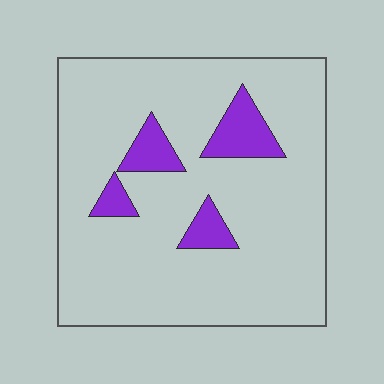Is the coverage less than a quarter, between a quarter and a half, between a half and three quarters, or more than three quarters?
Less than a quarter.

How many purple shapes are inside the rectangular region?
4.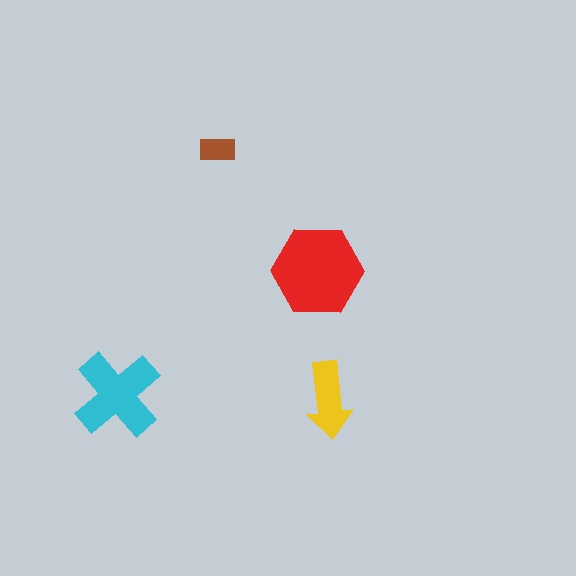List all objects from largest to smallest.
The red hexagon, the cyan cross, the yellow arrow, the brown rectangle.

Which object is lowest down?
The yellow arrow is bottommost.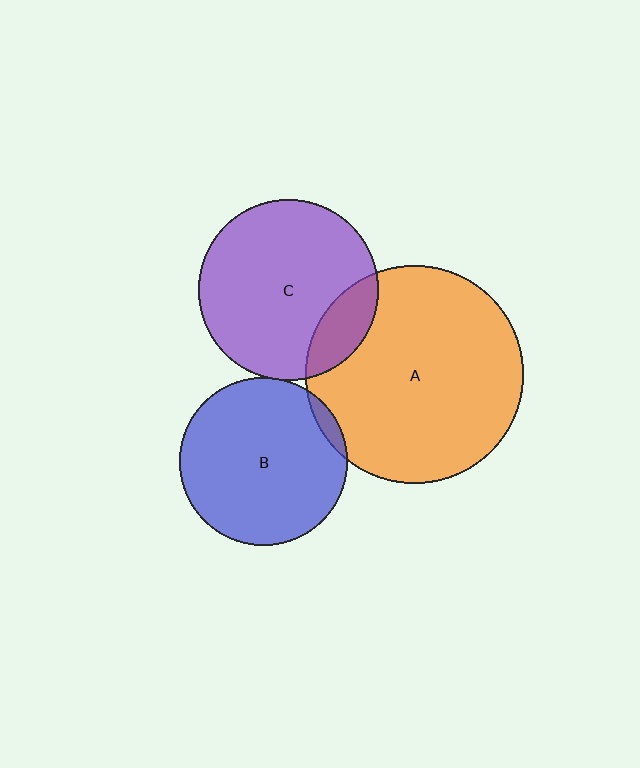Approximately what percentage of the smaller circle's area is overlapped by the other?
Approximately 15%.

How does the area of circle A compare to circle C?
Approximately 1.5 times.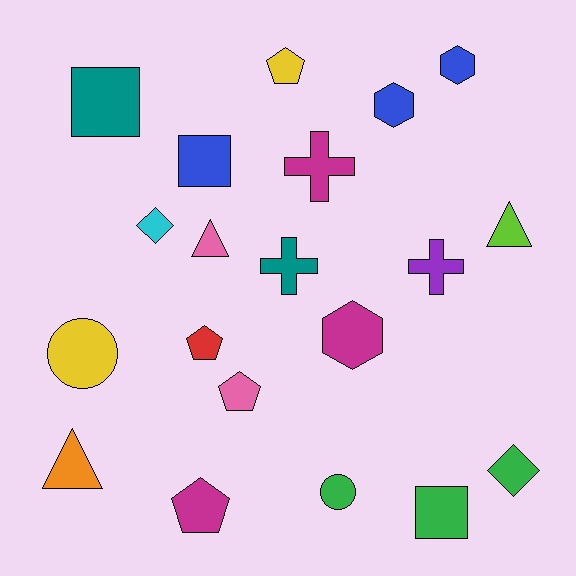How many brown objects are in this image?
There are no brown objects.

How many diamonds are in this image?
There are 2 diamonds.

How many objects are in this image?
There are 20 objects.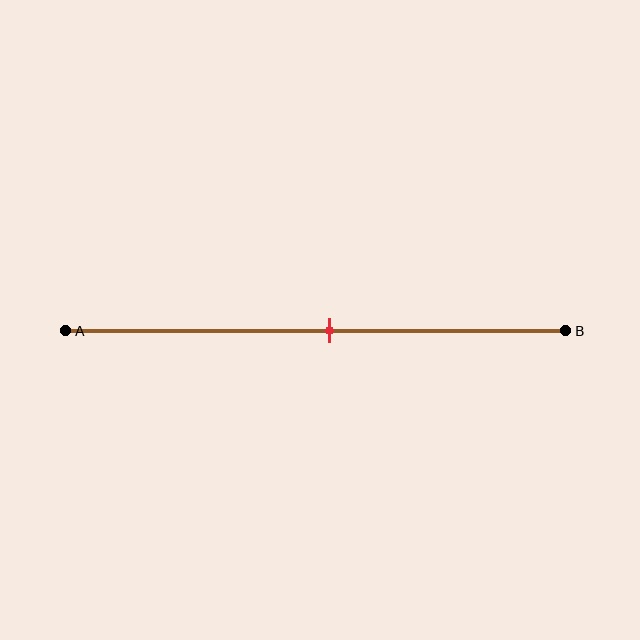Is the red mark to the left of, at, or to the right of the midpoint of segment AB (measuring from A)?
The red mark is approximately at the midpoint of segment AB.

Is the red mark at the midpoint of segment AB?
Yes, the mark is approximately at the midpoint.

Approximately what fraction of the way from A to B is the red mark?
The red mark is approximately 55% of the way from A to B.